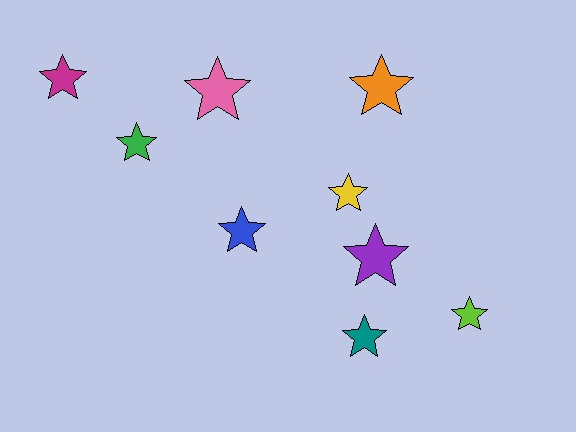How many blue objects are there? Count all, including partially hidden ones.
There is 1 blue object.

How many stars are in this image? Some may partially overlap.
There are 9 stars.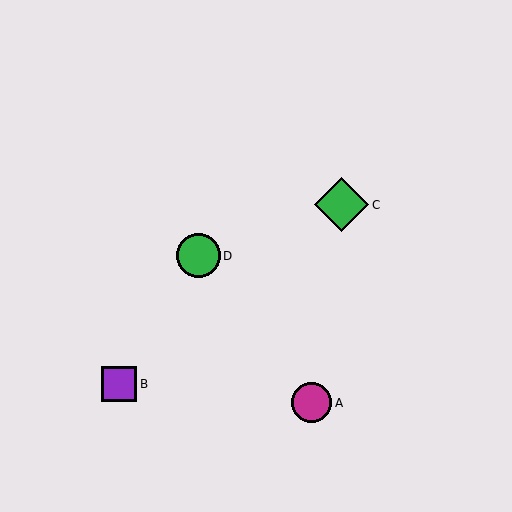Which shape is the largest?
The green diamond (labeled C) is the largest.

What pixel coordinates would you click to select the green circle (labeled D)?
Click at (198, 256) to select the green circle D.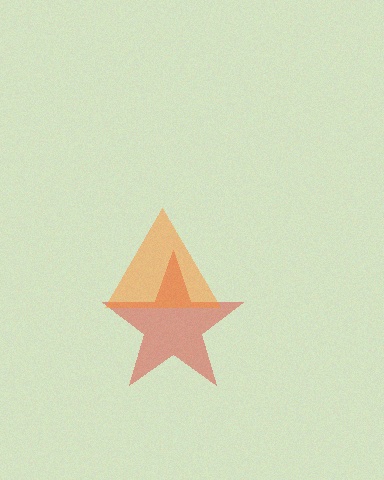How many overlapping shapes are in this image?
There are 2 overlapping shapes in the image.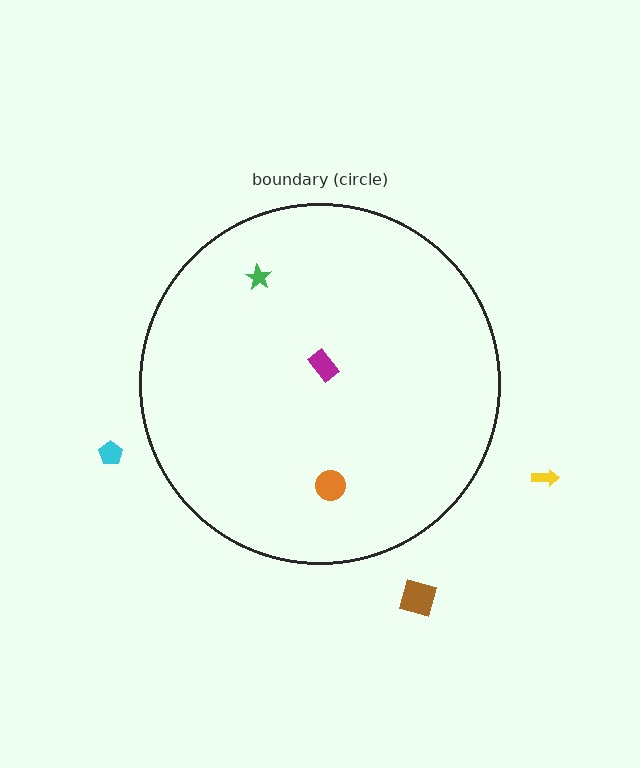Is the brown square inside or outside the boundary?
Outside.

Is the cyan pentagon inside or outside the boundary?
Outside.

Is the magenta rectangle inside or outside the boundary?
Inside.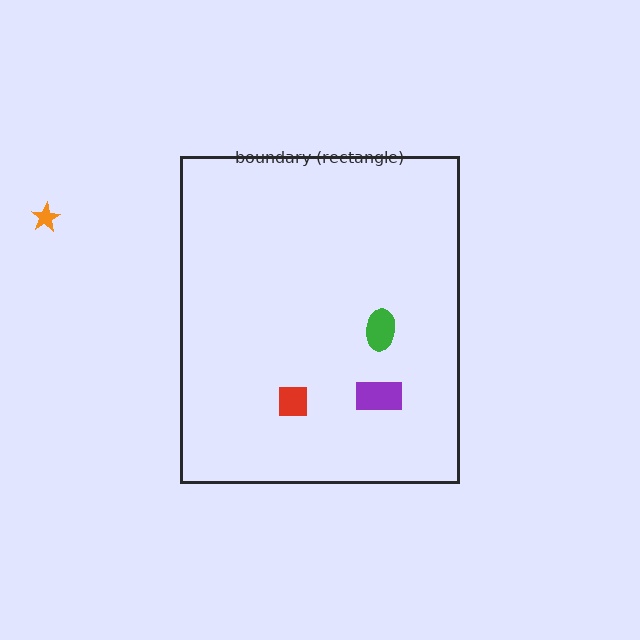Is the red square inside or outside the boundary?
Inside.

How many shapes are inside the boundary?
3 inside, 1 outside.